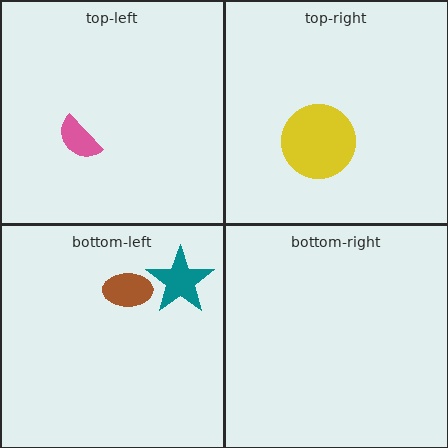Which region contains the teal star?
The bottom-left region.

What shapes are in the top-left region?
The pink semicircle.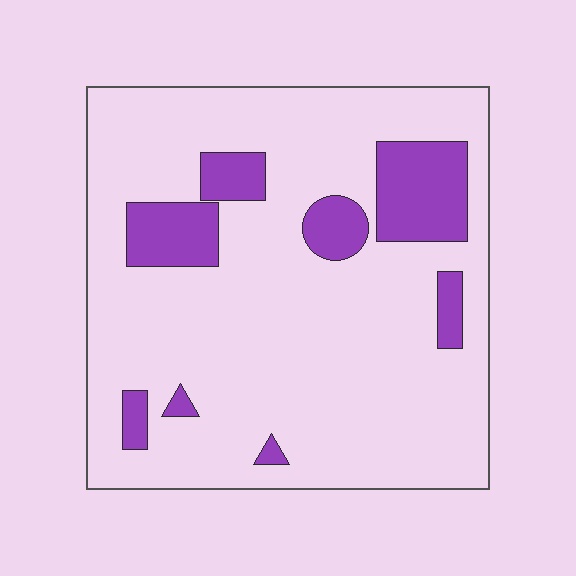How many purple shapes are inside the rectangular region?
8.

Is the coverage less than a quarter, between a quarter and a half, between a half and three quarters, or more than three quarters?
Less than a quarter.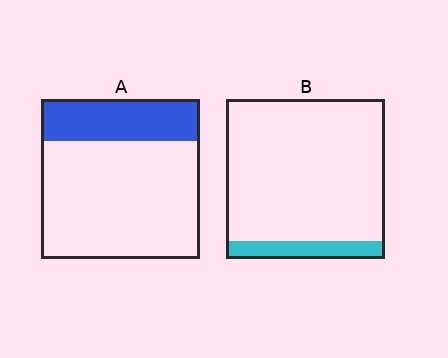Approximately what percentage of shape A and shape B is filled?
A is approximately 25% and B is approximately 10%.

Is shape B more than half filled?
No.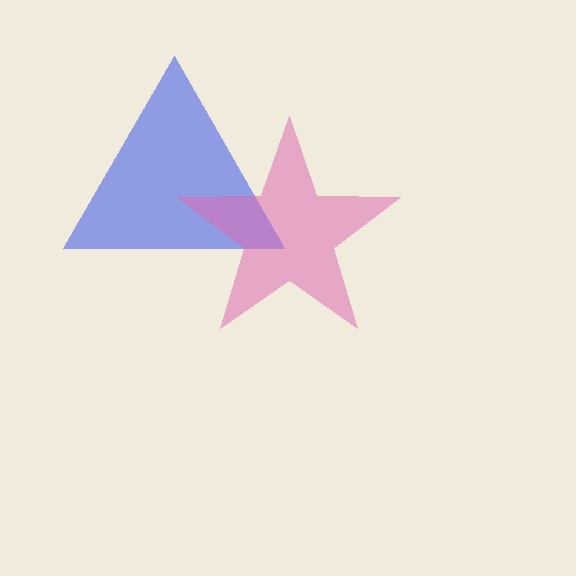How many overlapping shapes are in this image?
There are 2 overlapping shapes in the image.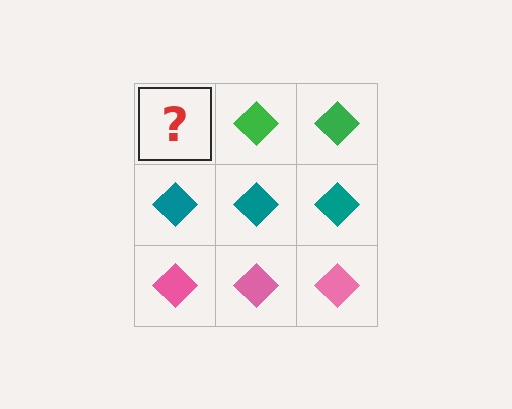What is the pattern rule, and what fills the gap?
The rule is that each row has a consistent color. The gap should be filled with a green diamond.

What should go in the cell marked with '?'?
The missing cell should contain a green diamond.